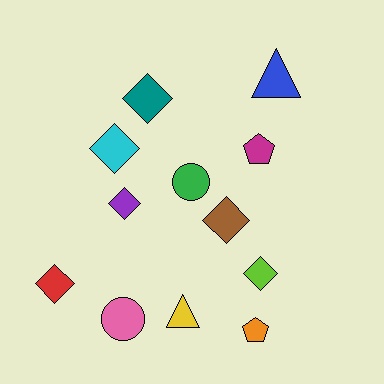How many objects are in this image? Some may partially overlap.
There are 12 objects.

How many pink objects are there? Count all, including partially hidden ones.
There is 1 pink object.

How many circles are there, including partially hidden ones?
There are 2 circles.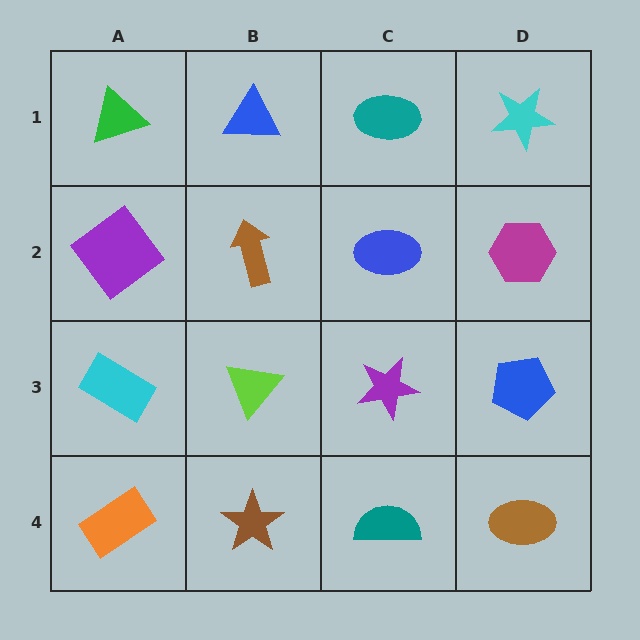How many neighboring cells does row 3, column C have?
4.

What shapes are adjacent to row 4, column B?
A lime triangle (row 3, column B), an orange rectangle (row 4, column A), a teal semicircle (row 4, column C).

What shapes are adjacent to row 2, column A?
A green triangle (row 1, column A), a cyan rectangle (row 3, column A), a brown arrow (row 2, column B).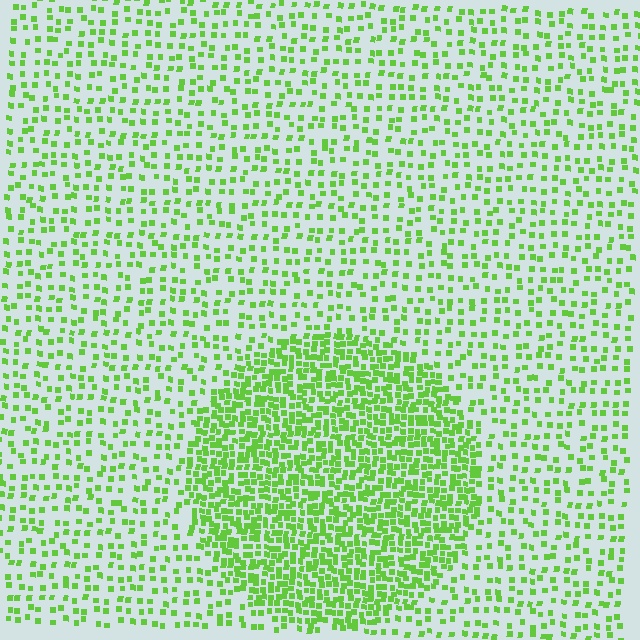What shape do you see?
I see a circle.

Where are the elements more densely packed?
The elements are more densely packed inside the circle boundary.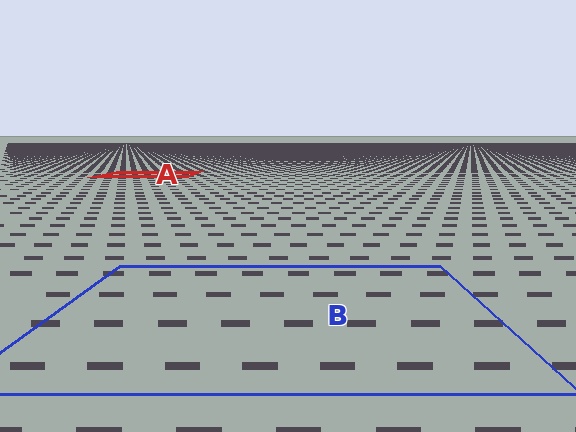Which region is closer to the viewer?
Region B is closer. The texture elements there are larger and more spread out.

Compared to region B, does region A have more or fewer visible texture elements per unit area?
Region A has more texture elements per unit area — they are packed more densely because it is farther away.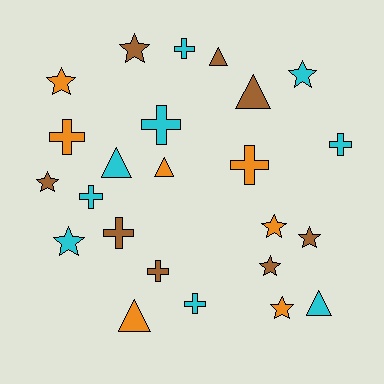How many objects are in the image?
There are 24 objects.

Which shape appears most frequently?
Star, with 9 objects.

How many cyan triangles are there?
There are 2 cyan triangles.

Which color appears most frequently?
Cyan, with 9 objects.